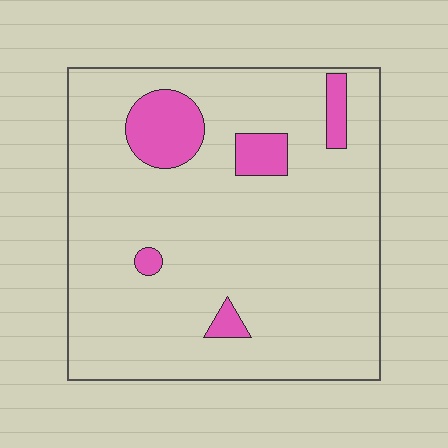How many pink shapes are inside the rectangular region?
5.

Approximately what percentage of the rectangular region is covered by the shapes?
Approximately 10%.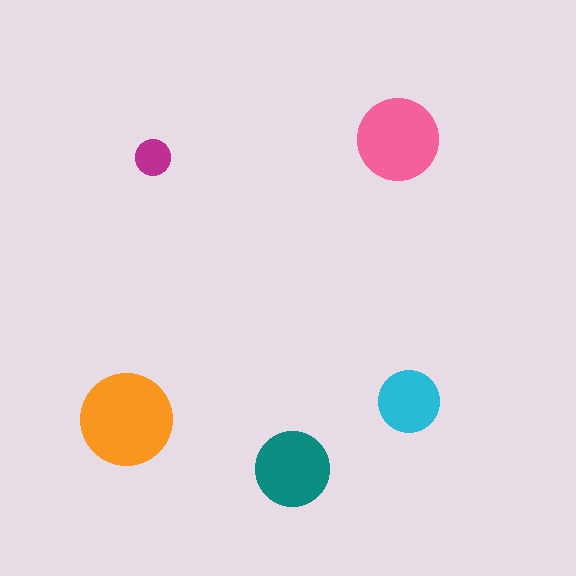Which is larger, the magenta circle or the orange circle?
The orange one.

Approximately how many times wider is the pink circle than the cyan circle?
About 1.5 times wider.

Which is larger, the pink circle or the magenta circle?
The pink one.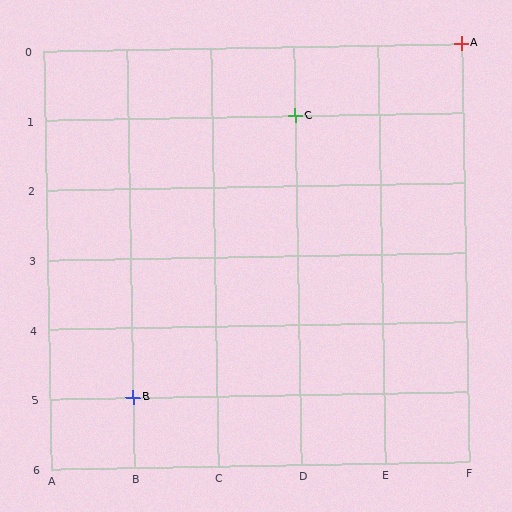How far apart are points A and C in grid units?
Points A and C are 2 columns and 1 row apart (about 2.2 grid units diagonally).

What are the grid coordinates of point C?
Point C is at grid coordinates (D, 1).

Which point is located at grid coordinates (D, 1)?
Point C is at (D, 1).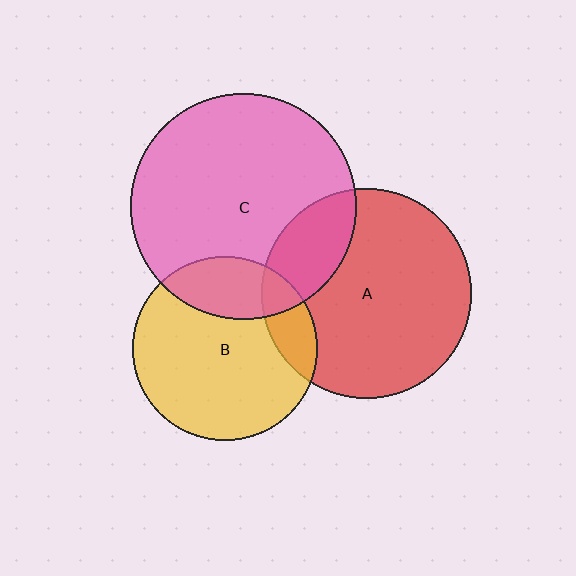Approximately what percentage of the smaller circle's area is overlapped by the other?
Approximately 20%.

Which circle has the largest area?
Circle C (pink).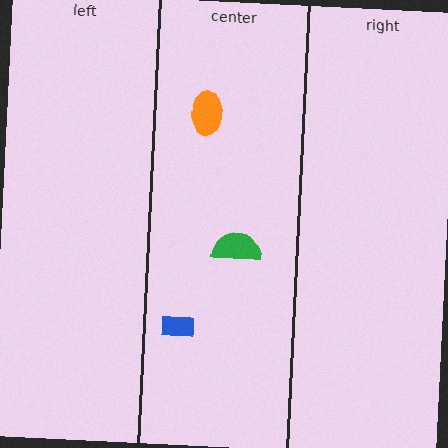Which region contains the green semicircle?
The center region.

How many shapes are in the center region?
3.